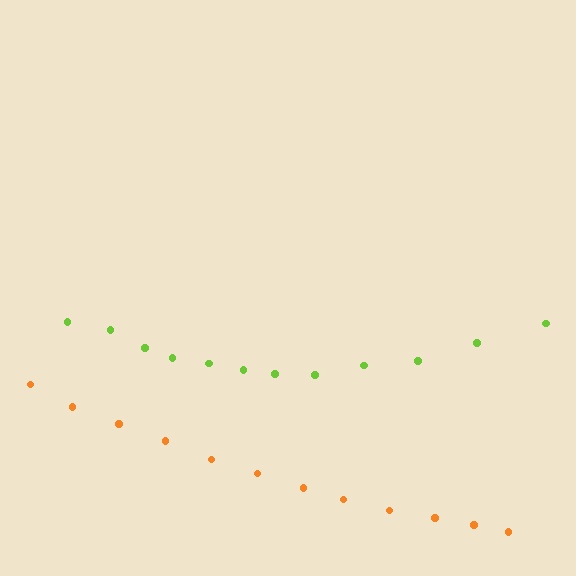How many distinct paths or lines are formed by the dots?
There are 2 distinct paths.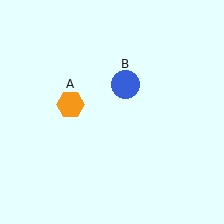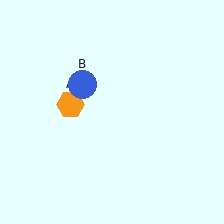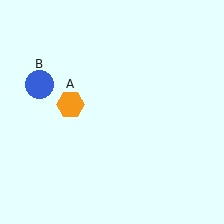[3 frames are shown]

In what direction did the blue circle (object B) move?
The blue circle (object B) moved left.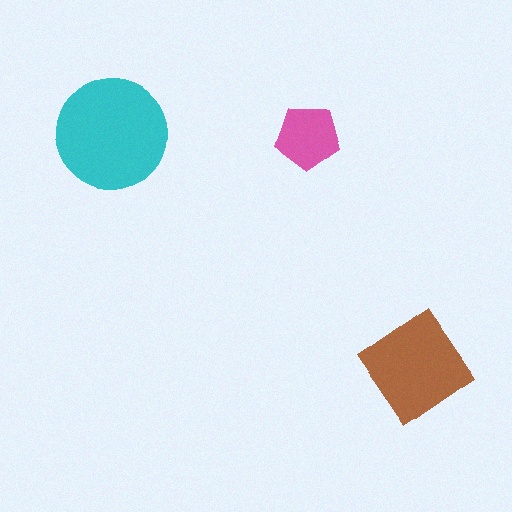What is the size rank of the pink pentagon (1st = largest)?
3rd.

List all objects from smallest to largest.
The pink pentagon, the brown diamond, the cyan circle.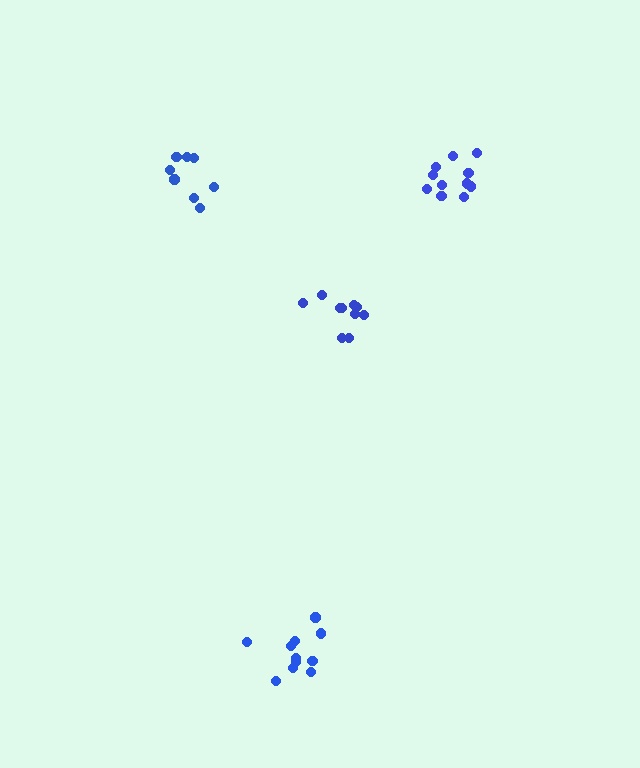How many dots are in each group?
Group 1: 11 dots, Group 2: 10 dots, Group 3: 11 dots, Group 4: 8 dots (40 total).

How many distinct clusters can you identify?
There are 4 distinct clusters.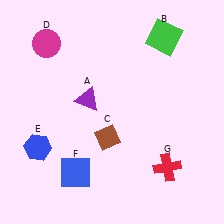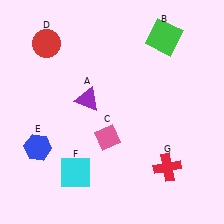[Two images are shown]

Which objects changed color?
C changed from brown to pink. D changed from magenta to red. F changed from blue to cyan.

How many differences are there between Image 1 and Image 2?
There are 3 differences between the two images.